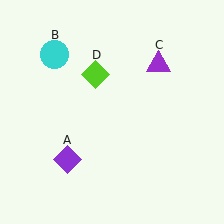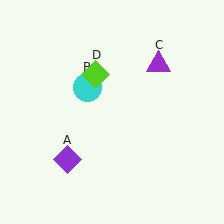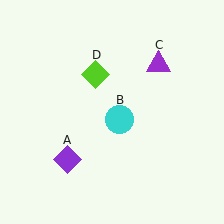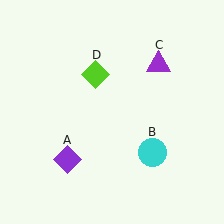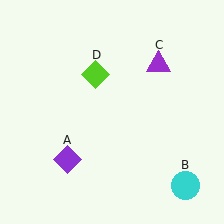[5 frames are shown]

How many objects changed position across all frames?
1 object changed position: cyan circle (object B).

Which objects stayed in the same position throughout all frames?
Purple diamond (object A) and purple triangle (object C) and lime diamond (object D) remained stationary.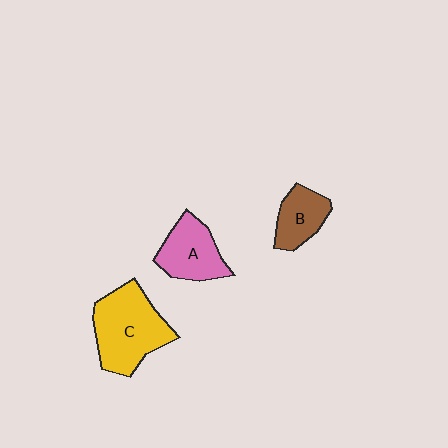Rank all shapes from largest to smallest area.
From largest to smallest: C (yellow), A (pink), B (brown).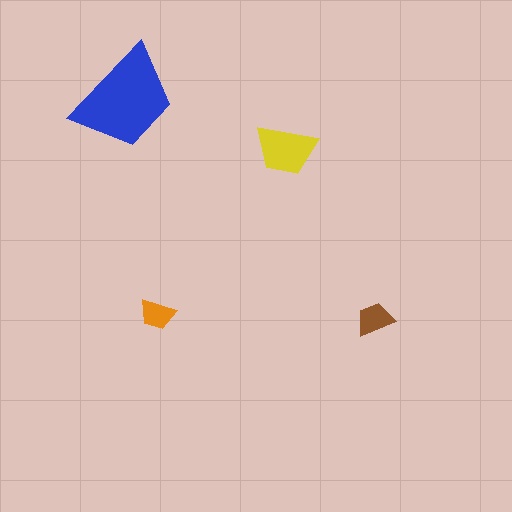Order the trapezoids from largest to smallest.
the blue one, the yellow one, the brown one, the orange one.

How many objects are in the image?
There are 4 objects in the image.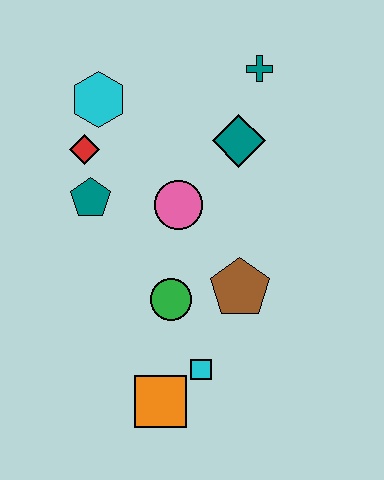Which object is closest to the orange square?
The cyan square is closest to the orange square.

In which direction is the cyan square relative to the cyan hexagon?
The cyan square is below the cyan hexagon.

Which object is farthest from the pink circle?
The orange square is farthest from the pink circle.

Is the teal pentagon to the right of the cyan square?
No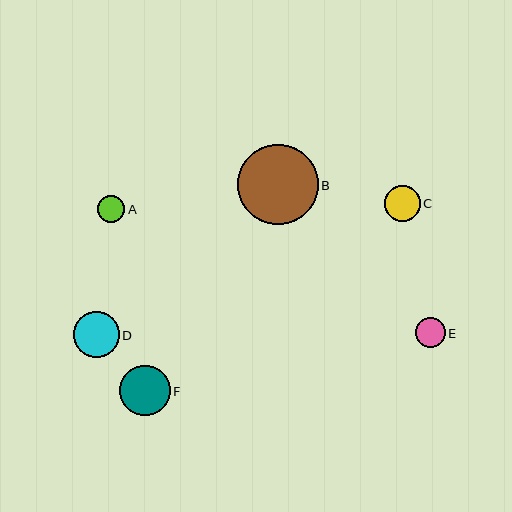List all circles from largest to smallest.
From largest to smallest: B, F, D, C, E, A.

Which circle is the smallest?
Circle A is the smallest with a size of approximately 28 pixels.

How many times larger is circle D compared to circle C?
Circle D is approximately 1.3 times the size of circle C.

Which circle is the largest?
Circle B is the largest with a size of approximately 80 pixels.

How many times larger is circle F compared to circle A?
Circle F is approximately 1.8 times the size of circle A.